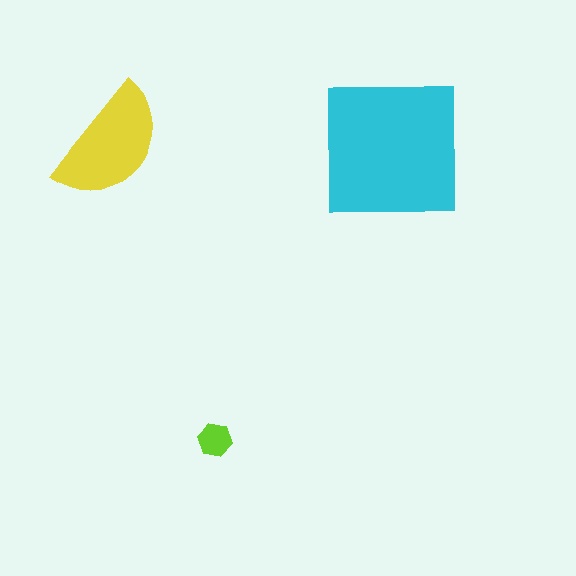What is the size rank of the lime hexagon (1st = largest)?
3rd.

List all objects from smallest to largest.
The lime hexagon, the yellow semicircle, the cyan square.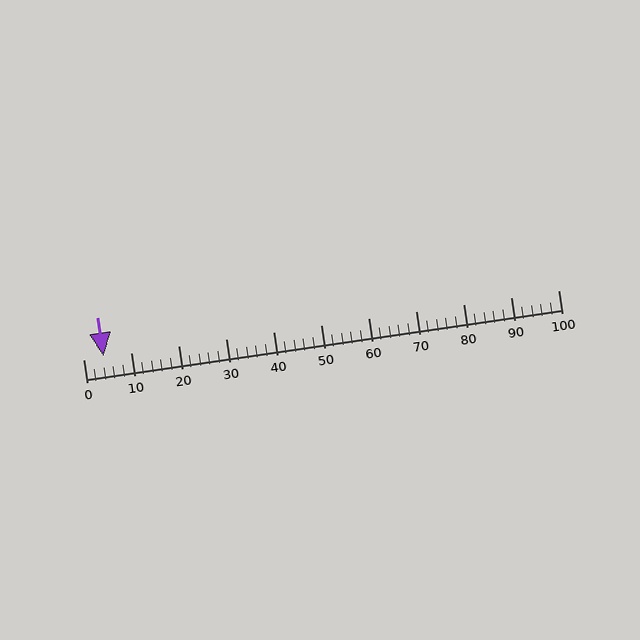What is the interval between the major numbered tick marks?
The major tick marks are spaced 10 units apart.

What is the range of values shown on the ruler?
The ruler shows values from 0 to 100.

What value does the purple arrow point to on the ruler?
The purple arrow points to approximately 4.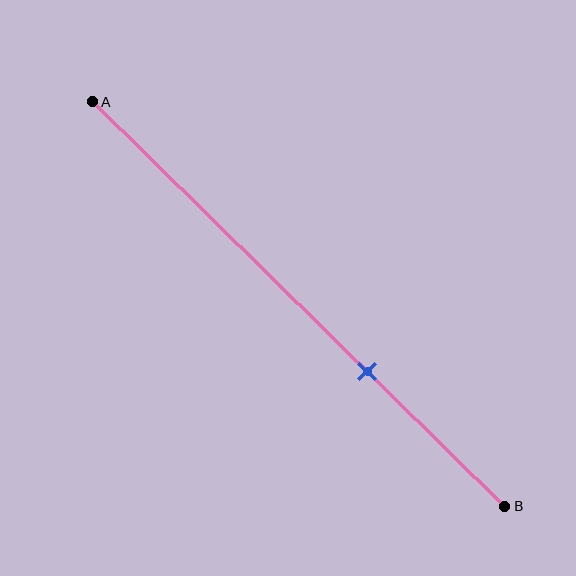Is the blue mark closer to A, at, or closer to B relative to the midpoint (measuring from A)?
The blue mark is closer to point B than the midpoint of segment AB.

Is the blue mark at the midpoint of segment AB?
No, the mark is at about 65% from A, not at the 50% midpoint.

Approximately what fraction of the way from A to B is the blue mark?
The blue mark is approximately 65% of the way from A to B.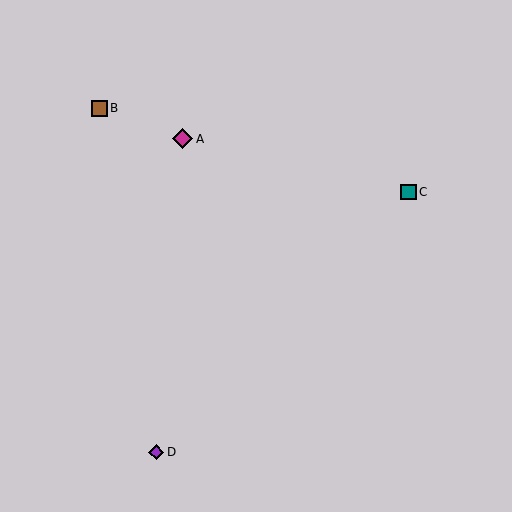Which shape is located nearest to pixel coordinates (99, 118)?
The brown square (labeled B) at (99, 108) is nearest to that location.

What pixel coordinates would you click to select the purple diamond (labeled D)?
Click at (156, 452) to select the purple diamond D.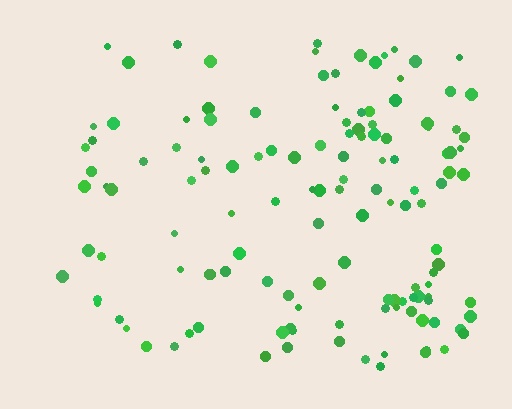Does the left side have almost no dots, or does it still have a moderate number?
Still a moderate number, just noticeably fewer than the right.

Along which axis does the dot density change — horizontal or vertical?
Horizontal.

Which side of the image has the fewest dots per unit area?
The left.